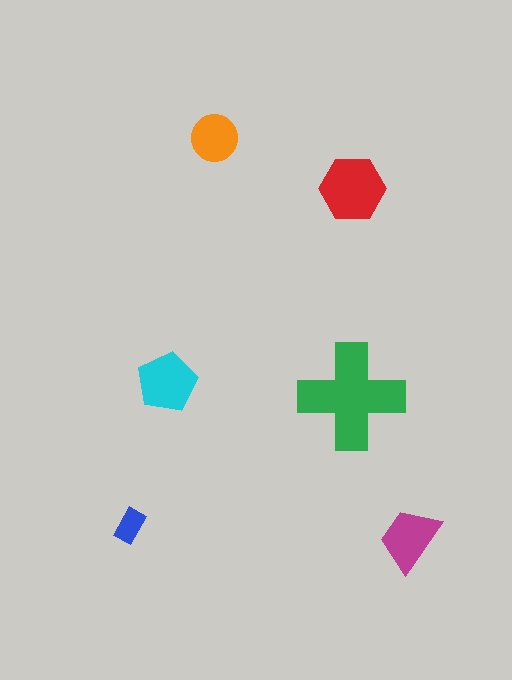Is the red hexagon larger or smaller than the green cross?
Smaller.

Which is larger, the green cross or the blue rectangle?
The green cross.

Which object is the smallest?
The blue rectangle.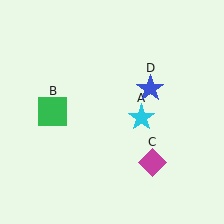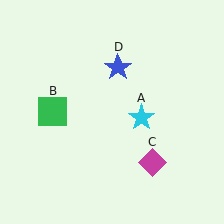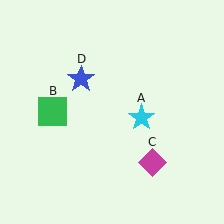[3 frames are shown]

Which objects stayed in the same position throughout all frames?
Cyan star (object A) and green square (object B) and magenta diamond (object C) remained stationary.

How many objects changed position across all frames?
1 object changed position: blue star (object D).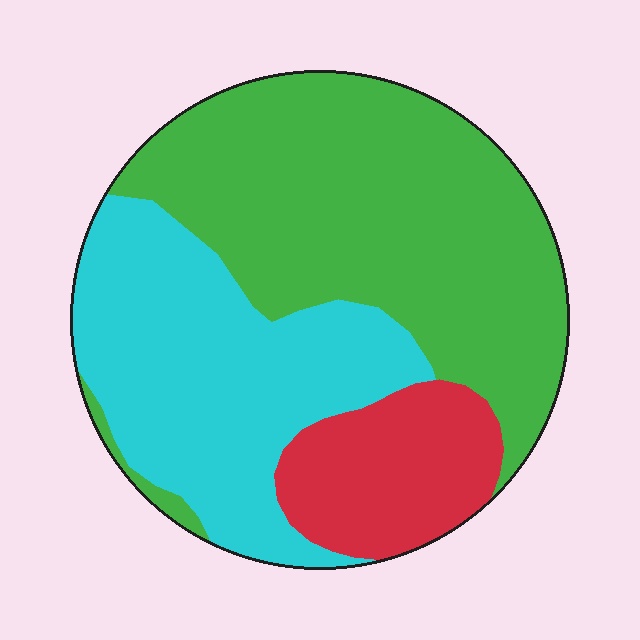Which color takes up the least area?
Red, at roughly 15%.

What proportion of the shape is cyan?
Cyan takes up between a quarter and a half of the shape.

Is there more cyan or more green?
Green.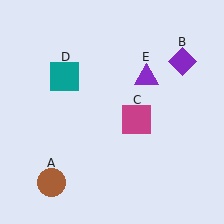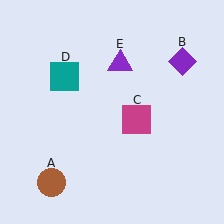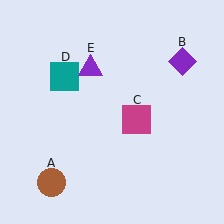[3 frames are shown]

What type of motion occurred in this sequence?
The purple triangle (object E) rotated counterclockwise around the center of the scene.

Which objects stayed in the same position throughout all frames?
Brown circle (object A) and purple diamond (object B) and magenta square (object C) and teal square (object D) remained stationary.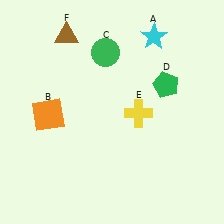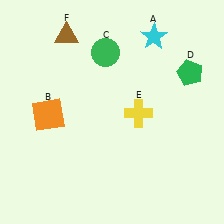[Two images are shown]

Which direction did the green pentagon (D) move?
The green pentagon (D) moved right.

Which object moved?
The green pentagon (D) moved right.